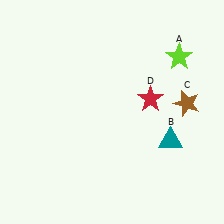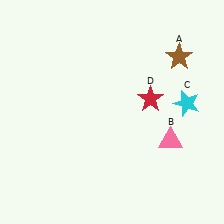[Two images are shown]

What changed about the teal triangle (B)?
In Image 1, B is teal. In Image 2, it changed to pink.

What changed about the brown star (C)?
In Image 1, C is brown. In Image 2, it changed to cyan.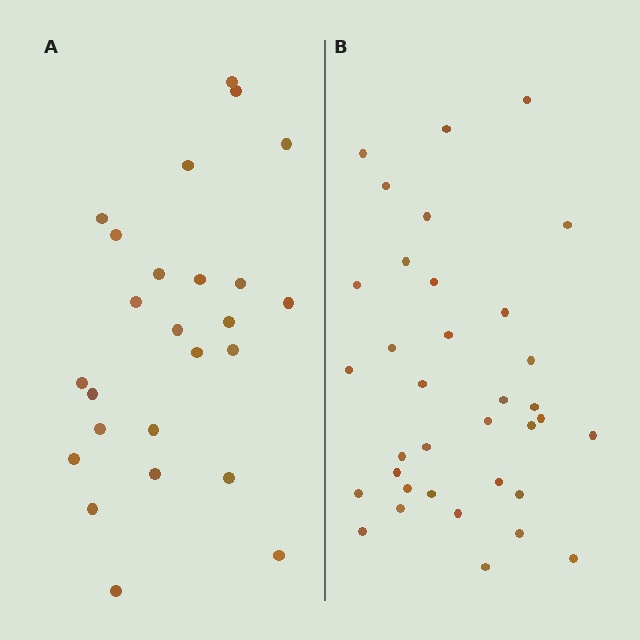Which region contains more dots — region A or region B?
Region B (the right region) has more dots.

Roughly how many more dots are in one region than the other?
Region B has roughly 10 or so more dots than region A.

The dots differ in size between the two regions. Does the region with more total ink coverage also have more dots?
No. Region A has more total ink coverage because its dots are larger, but region B actually contains more individual dots. Total area can be misleading — the number of items is what matters here.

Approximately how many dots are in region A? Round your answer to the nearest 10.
About 20 dots. (The exact count is 25, which rounds to 20.)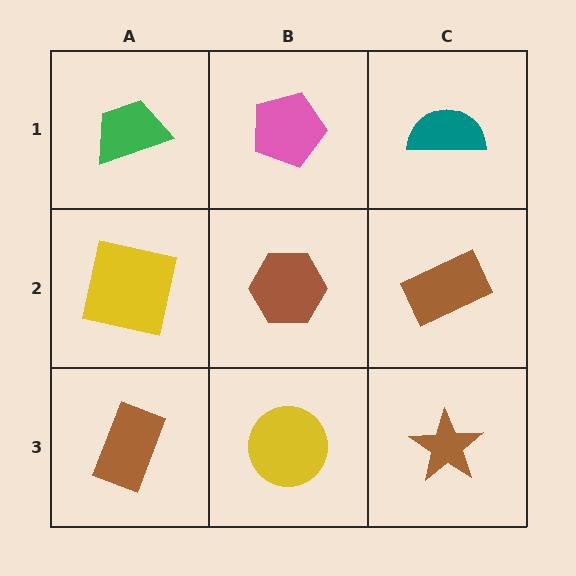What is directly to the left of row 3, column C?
A yellow circle.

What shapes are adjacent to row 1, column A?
A yellow square (row 2, column A), a pink pentagon (row 1, column B).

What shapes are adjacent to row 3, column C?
A brown rectangle (row 2, column C), a yellow circle (row 3, column B).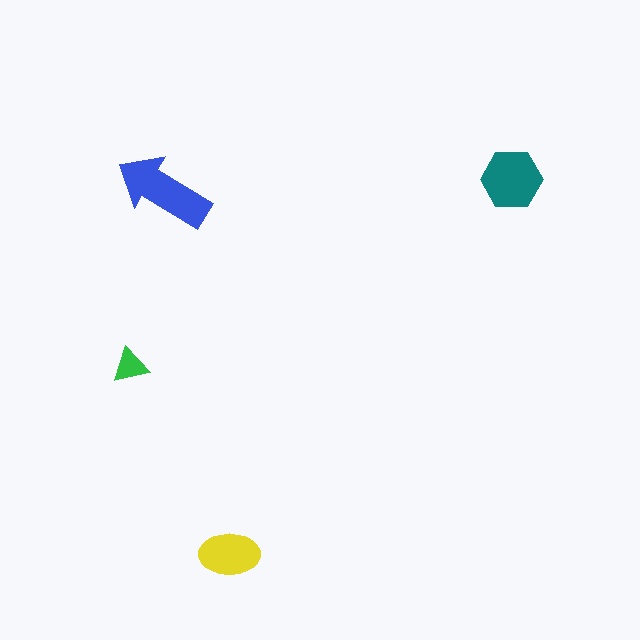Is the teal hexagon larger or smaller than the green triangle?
Larger.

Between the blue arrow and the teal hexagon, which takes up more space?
The blue arrow.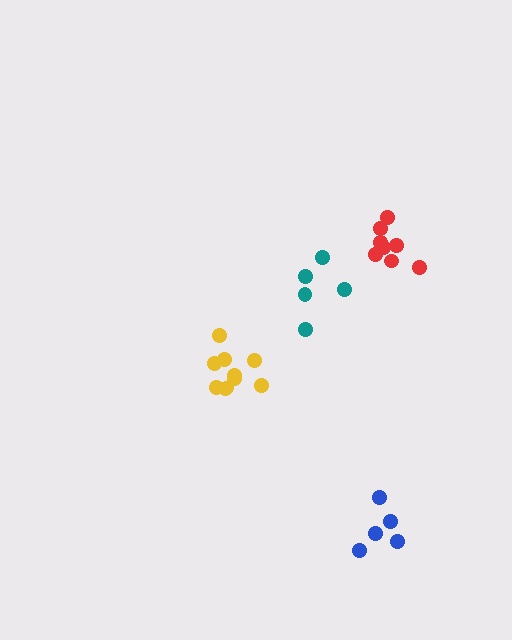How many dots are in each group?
Group 1: 5 dots, Group 2: 11 dots, Group 3: 5 dots, Group 4: 8 dots (29 total).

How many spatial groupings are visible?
There are 4 spatial groupings.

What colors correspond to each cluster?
The clusters are colored: blue, yellow, teal, red.